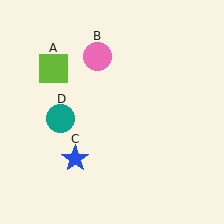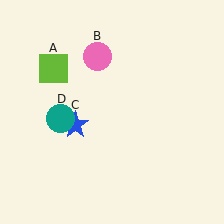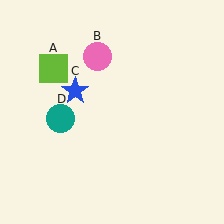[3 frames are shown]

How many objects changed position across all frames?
1 object changed position: blue star (object C).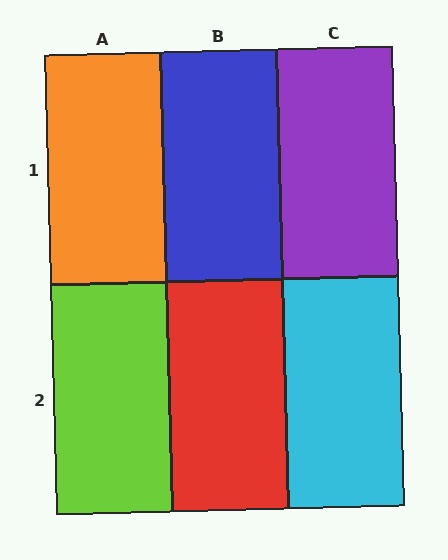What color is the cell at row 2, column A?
Lime.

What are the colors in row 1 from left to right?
Orange, blue, purple.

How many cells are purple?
1 cell is purple.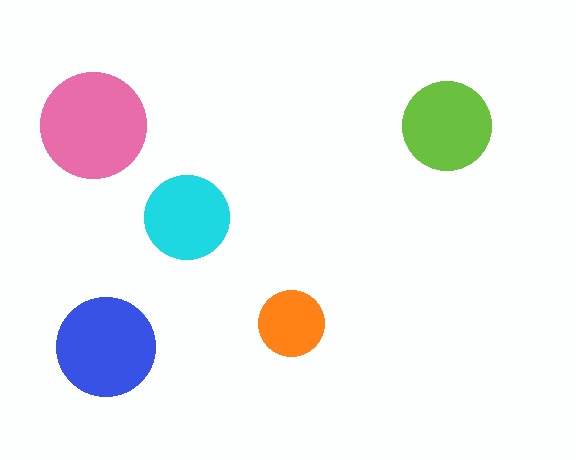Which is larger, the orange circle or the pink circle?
The pink one.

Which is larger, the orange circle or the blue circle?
The blue one.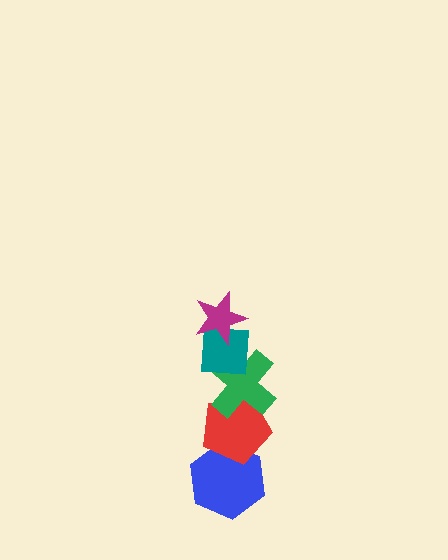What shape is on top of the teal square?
The magenta star is on top of the teal square.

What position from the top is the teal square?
The teal square is 2nd from the top.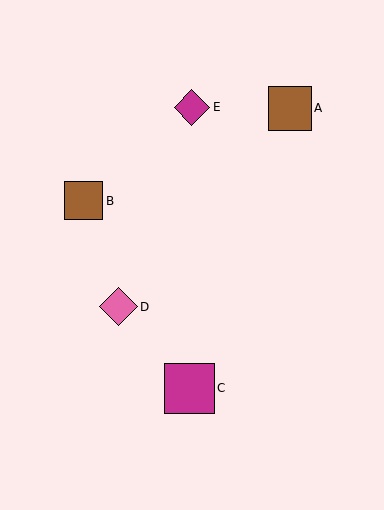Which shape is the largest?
The magenta square (labeled C) is the largest.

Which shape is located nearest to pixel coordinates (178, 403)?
The magenta square (labeled C) at (189, 388) is nearest to that location.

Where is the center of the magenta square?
The center of the magenta square is at (189, 388).